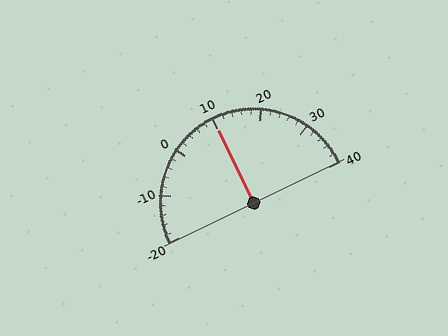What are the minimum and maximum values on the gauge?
The gauge ranges from -20 to 40.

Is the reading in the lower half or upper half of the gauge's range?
The reading is in the upper half of the range (-20 to 40).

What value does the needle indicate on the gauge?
The needle indicates approximately 10.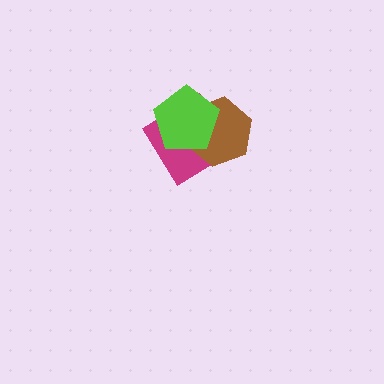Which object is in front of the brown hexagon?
The lime pentagon is in front of the brown hexagon.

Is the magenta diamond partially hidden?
Yes, it is partially covered by another shape.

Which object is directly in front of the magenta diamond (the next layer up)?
The brown hexagon is directly in front of the magenta diamond.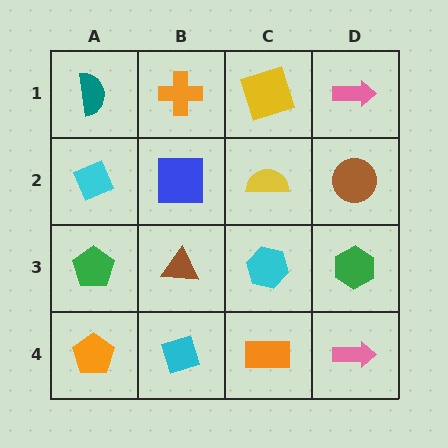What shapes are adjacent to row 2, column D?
A pink arrow (row 1, column D), a green hexagon (row 3, column D), a yellow semicircle (row 2, column C).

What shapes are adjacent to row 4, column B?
A brown triangle (row 3, column B), an orange pentagon (row 4, column A), an orange rectangle (row 4, column C).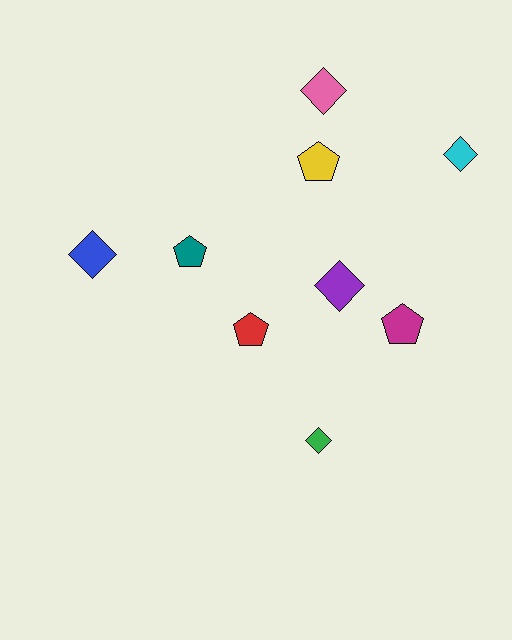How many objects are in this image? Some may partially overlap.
There are 9 objects.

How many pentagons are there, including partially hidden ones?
There are 4 pentagons.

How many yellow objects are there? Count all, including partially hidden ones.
There is 1 yellow object.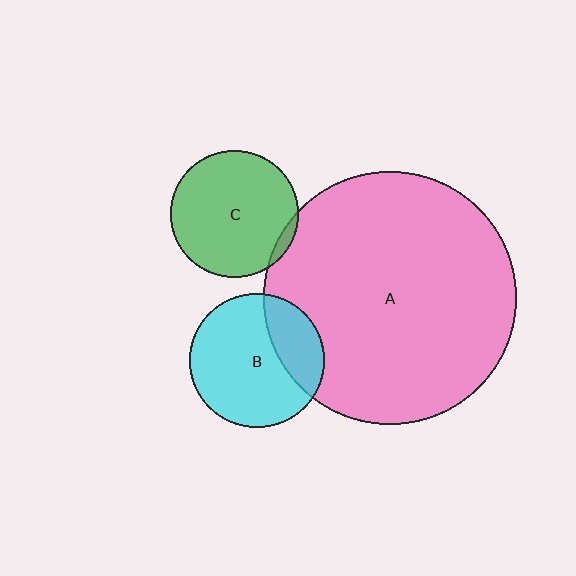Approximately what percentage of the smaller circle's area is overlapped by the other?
Approximately 5%.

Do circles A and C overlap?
Yes.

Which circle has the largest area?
Circle A (pink).